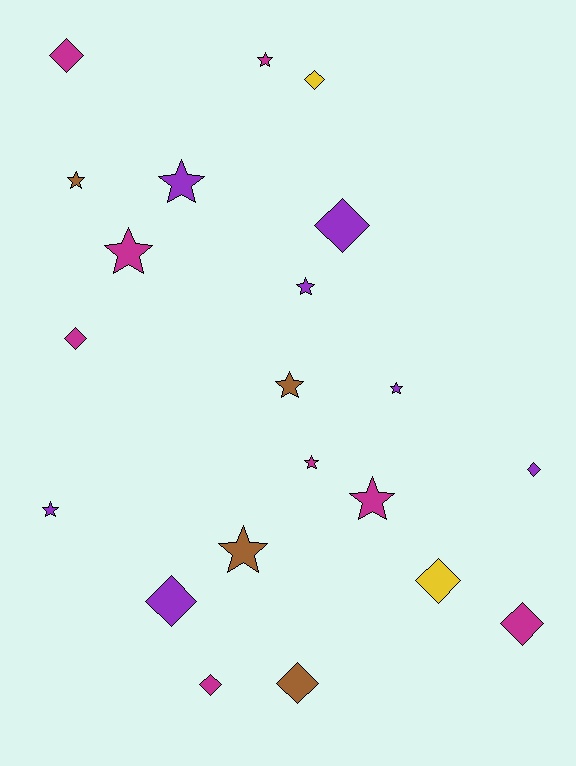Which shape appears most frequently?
Star, with 11 objects.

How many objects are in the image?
There are 21 objects.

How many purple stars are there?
There are 4 purple stars.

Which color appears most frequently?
Magenta, with 8 objects.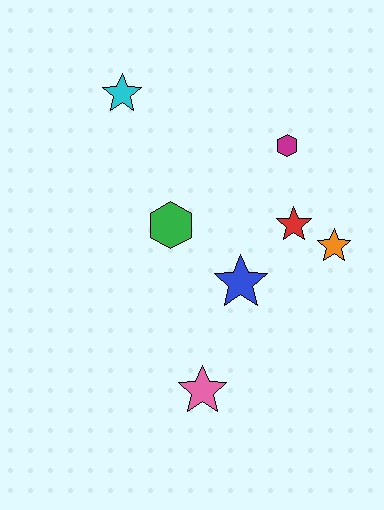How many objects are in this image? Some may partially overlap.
There are 7 objects.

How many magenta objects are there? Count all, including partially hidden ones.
There is 1 magenta object.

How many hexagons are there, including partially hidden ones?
There are 2 hexagons.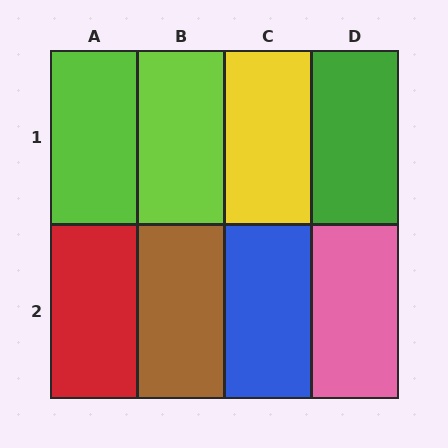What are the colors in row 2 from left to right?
Red, brown, blue, pink.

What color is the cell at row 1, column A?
Lime.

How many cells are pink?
1 cell is pink.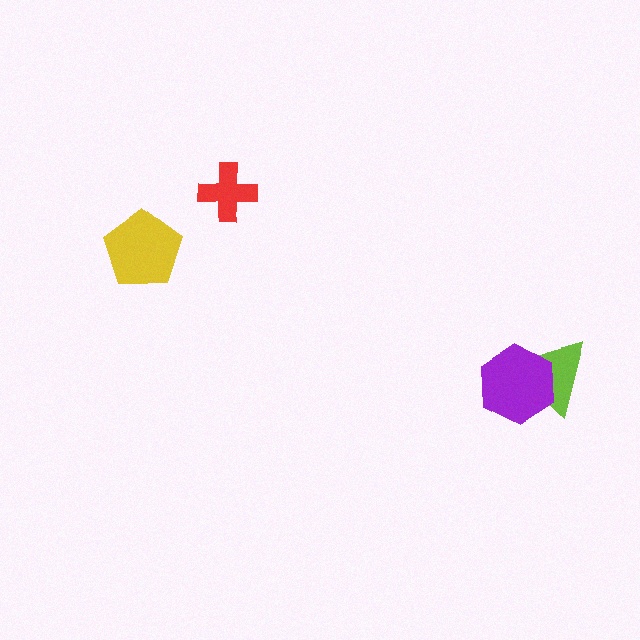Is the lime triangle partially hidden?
Yes, it is partially covered by another shape.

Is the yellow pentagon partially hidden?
No, no other shape covers it.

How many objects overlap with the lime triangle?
1 object overlaps with the lime triangle.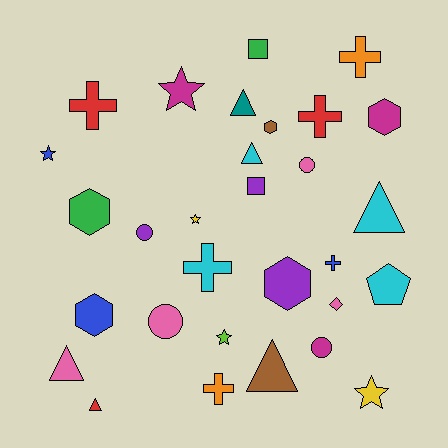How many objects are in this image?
There are 30 objects.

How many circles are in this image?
There are 4 circles.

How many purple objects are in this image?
There are 3 purple objects.